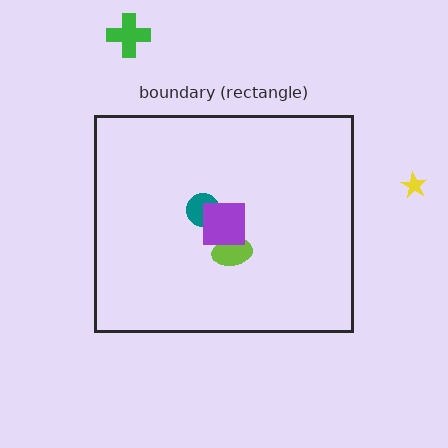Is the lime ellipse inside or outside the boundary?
Inside.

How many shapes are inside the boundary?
3 inside, 2 outside.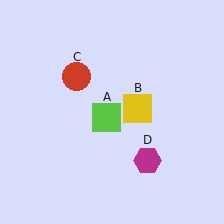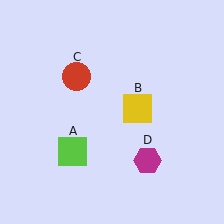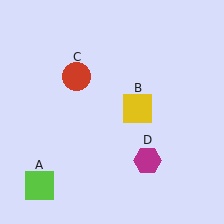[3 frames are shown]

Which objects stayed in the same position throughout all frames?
Yellow square (object B) and red circle (object C) and magenta hexagon (object D) remained stationary.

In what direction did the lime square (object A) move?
The lime square (object A) moved down and to the left.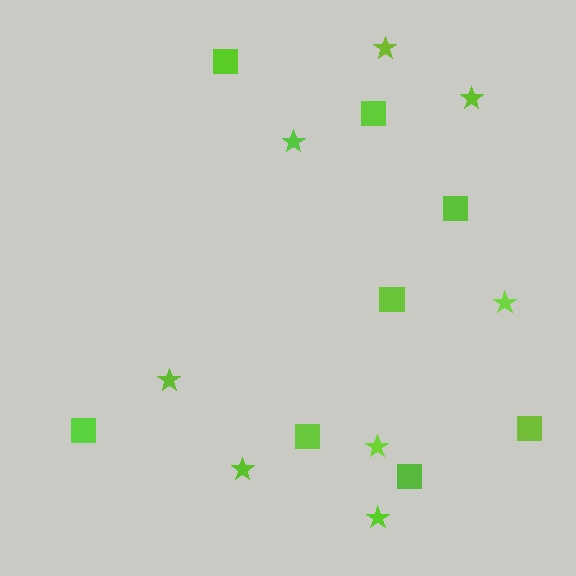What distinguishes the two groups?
There are 2 groups: one group of squares (8) and one group of stars (8).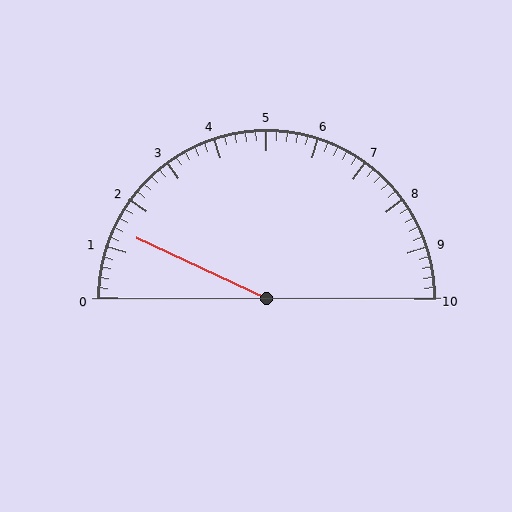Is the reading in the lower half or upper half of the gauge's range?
The reading is in the lower half of the range (0 to 10).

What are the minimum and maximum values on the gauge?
The gauge ranges from 0 to 10.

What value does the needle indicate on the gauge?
The needle indicates approximately 1.4.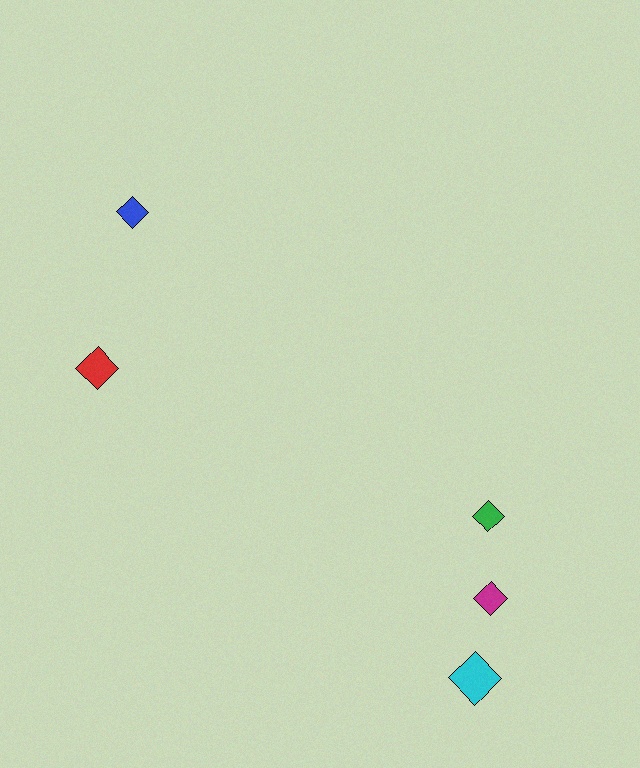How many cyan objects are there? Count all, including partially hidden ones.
There is 1 cyan object.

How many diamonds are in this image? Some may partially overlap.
There are 5 diamonds.